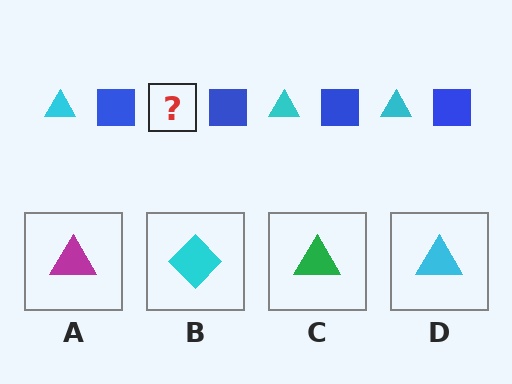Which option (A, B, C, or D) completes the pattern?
D.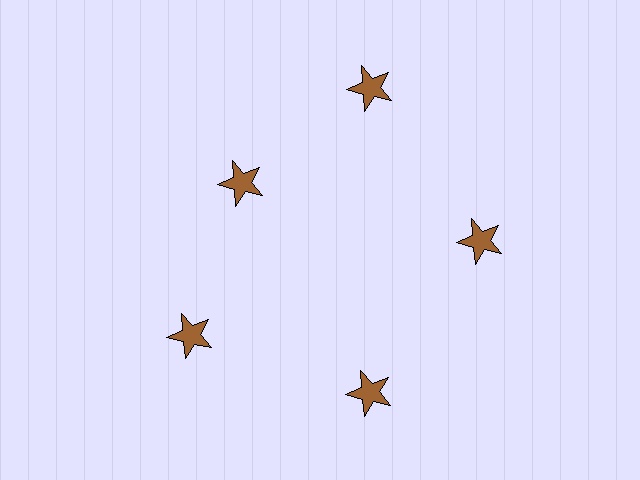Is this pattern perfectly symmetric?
No. The 5 brown stars are arranged in a ring, but one element near the 10 o'clock position is pulled inward toward the center, breaking the 5-fold rotational symmetry.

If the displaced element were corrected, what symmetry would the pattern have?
It would have 5-fold rotational symmetry — the pattern would map onto itself every 72 degrees.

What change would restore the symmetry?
The symmetry would be restored by moving it outward, back onto the ring so that all 5 stars sit at equal angles and equal distance from the center.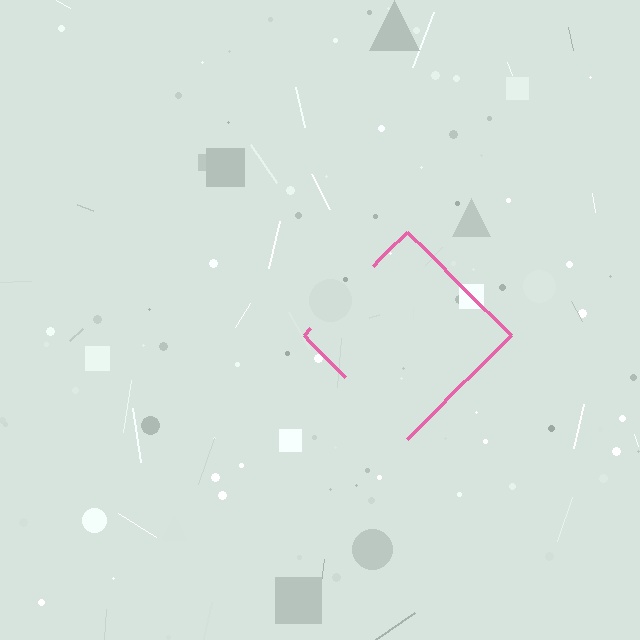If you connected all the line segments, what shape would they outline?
They would outline a diamond.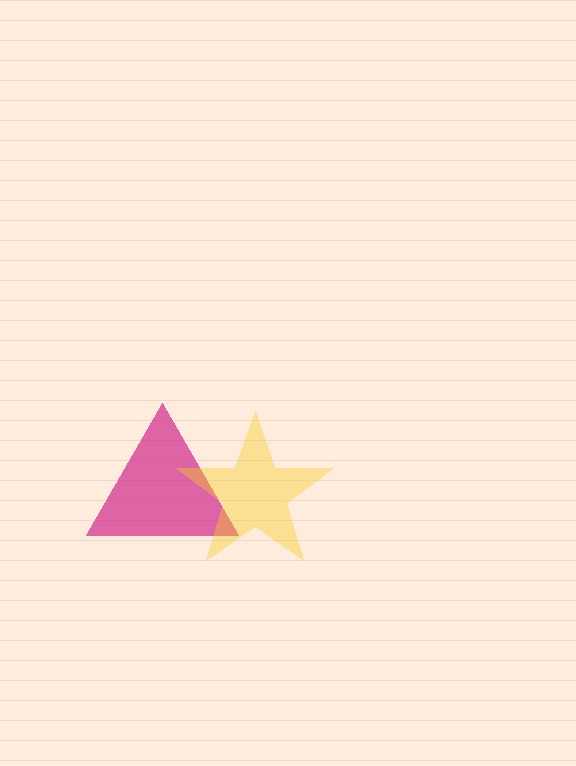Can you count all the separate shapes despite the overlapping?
Yes, there are 2 separate shapes.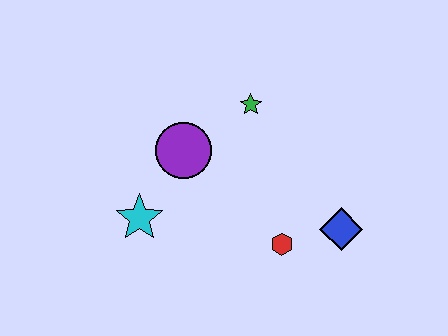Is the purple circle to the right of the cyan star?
Yes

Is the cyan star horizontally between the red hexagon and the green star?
No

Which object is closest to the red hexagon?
The blue diamond is closest to the red hexagon.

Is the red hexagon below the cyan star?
Yes